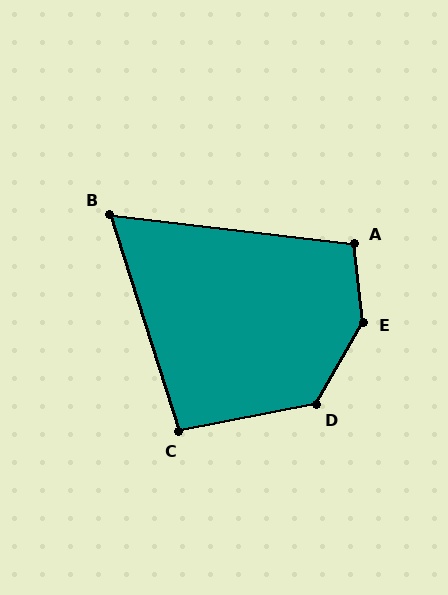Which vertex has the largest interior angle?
E, at approximately 144 degrees.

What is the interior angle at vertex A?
Approximately 103 degrees (obtuse).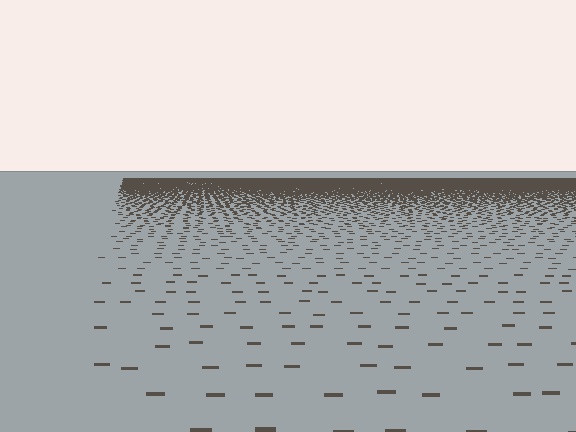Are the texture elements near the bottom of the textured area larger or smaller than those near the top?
Larger. Near the bottom, elements are closer to the viewer and appear at a bigger on-screen size.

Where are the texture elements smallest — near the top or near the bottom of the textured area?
Near the top.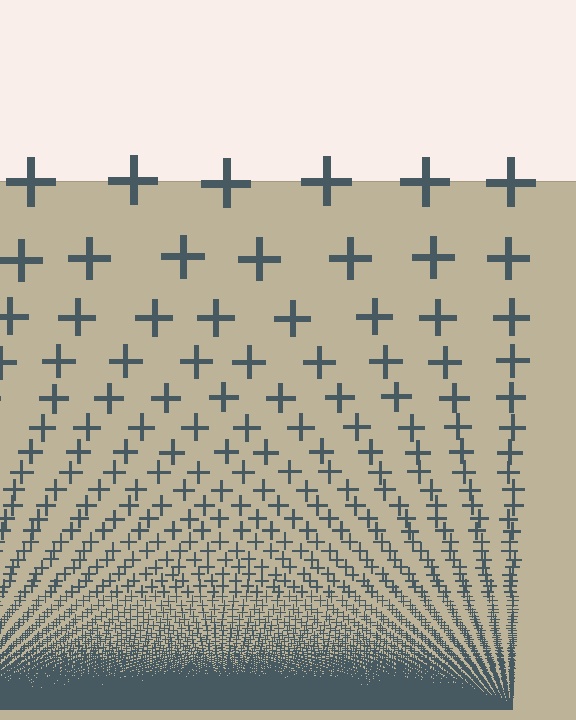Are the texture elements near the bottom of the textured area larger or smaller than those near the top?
Smaller. The gradient is inverted — elements near the bottom are smaller and denser.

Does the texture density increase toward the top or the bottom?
Density increases toward the bottom.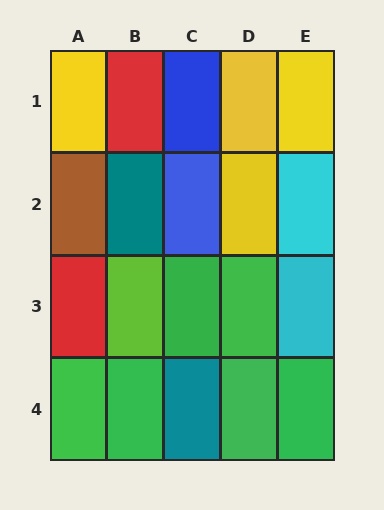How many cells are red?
2 cells are red.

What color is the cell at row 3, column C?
Green.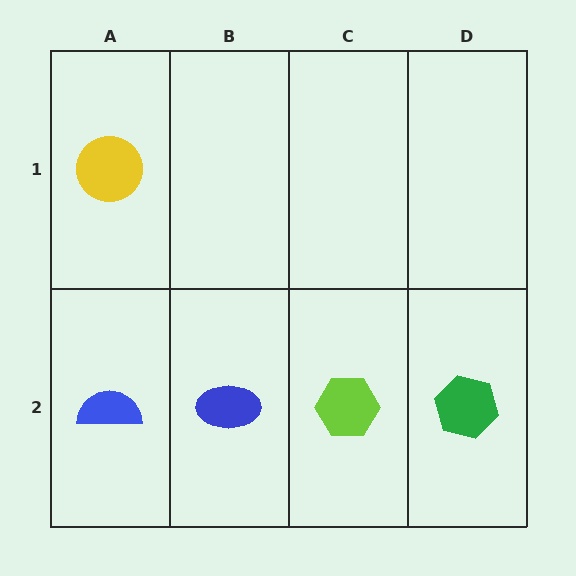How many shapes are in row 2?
4 shapes.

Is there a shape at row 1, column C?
No, that cell is empty.